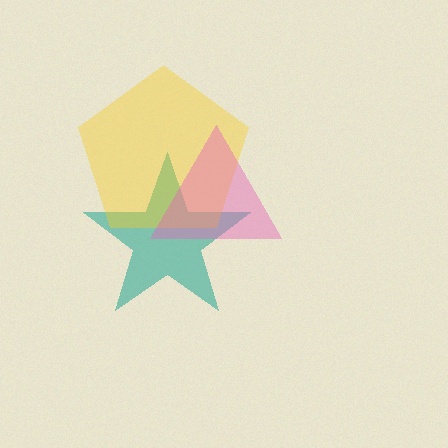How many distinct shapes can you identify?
There are 3 distinct shapes: a teal star, a yellow pentagon, a pink triangle.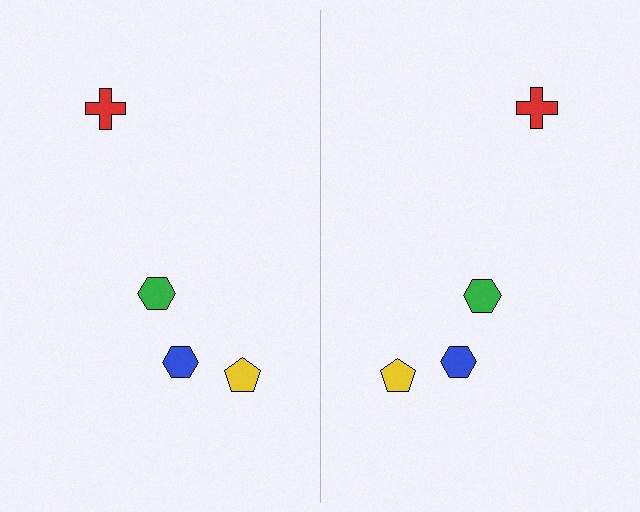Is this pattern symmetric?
Yes, this pattern has bilateral (reflection) symmetry.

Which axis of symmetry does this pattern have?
The pattern has a vertical axis of symmetry running through the center of the image.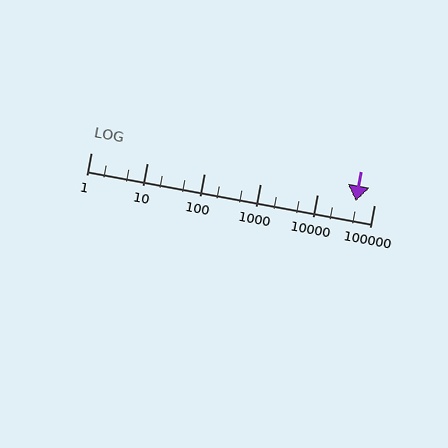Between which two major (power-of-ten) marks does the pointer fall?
The pointer is between 10000 and 100000.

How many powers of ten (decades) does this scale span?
The scale spans 5 decades, from 1 to 100000.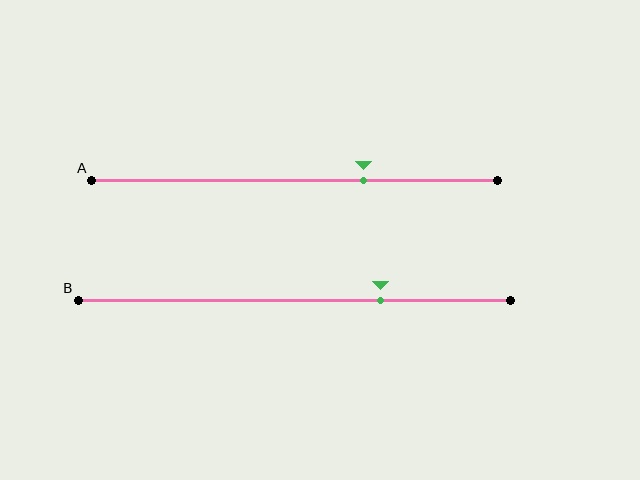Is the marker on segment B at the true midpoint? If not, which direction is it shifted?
No, the marker on segment B is shifted to the right by about 20% of the segment length.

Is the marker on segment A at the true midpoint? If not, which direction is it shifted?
No, the marker on segment A is shifted to the right by about 17% of the segment length.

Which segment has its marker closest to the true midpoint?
Segment A has its marker closest to the true midpoint.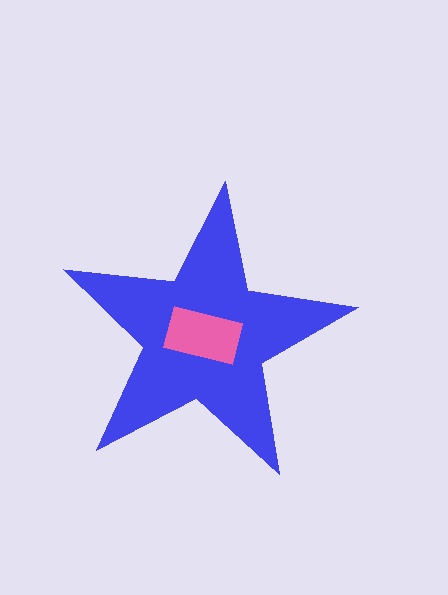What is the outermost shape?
The blue star.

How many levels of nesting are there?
2.